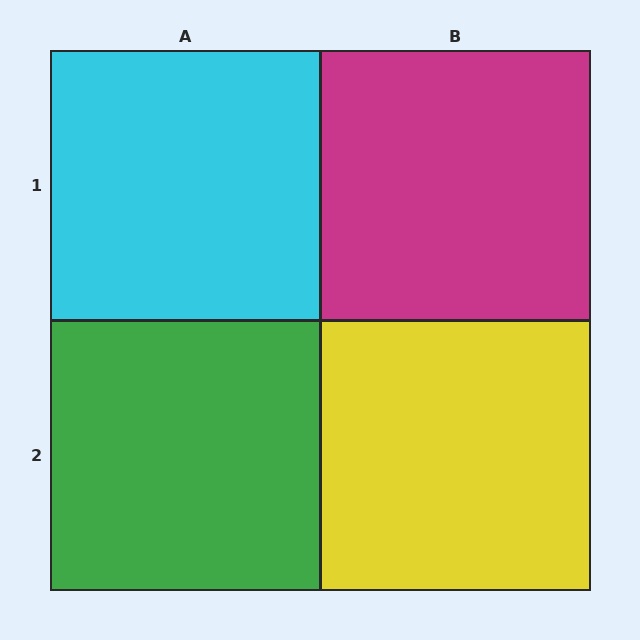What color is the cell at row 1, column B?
Magenta.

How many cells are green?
1 cell is green.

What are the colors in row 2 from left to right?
Green, yellow.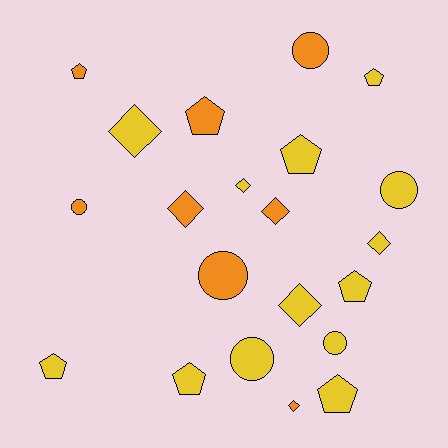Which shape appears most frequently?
Pentagon, with 8 objects.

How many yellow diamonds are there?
There are 4 yellow diamonds.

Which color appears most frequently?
Yellow, with 13 objects.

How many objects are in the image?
There are 21 objects.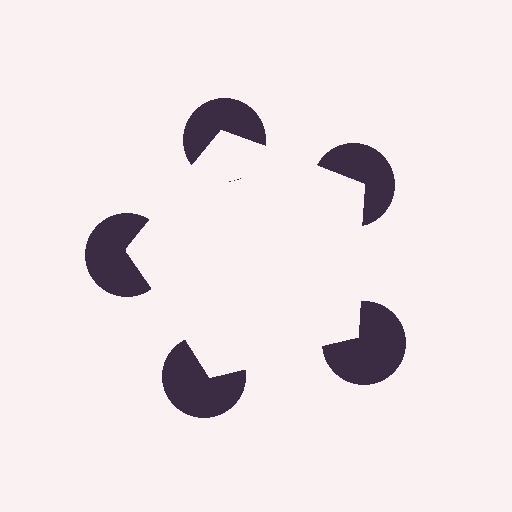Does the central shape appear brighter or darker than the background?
It typically appears slightly brighter than the background, even though no actual brightness change is drawn.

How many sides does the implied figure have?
5 sides.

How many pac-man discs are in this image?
There are 5 — one at each vertex of the illusory pentagon.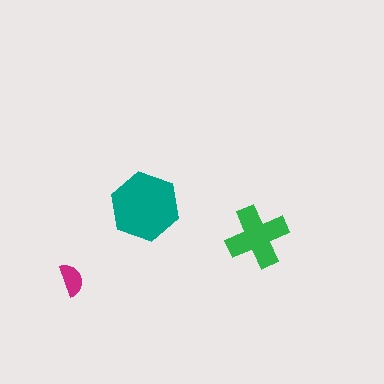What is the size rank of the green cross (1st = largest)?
2nd.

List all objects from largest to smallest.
The teal hexagon, the green cross, the magenta semicircle.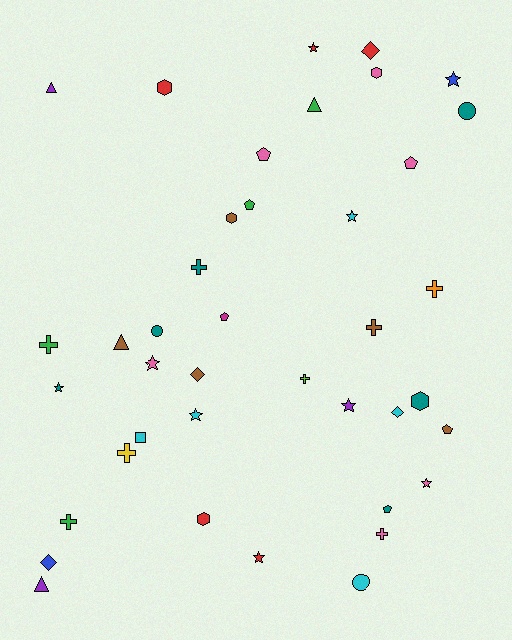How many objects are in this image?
There are 40 objects.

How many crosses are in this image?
There are 8 crosses.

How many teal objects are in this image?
There are 6 teal objects.